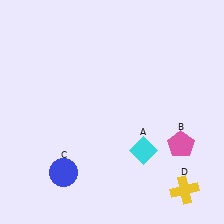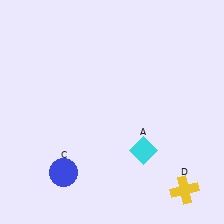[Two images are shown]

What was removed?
The pink pentagon (B) was removed in Image 2.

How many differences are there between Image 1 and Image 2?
There is 1 difference between the two images.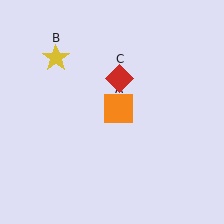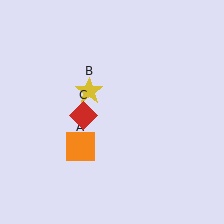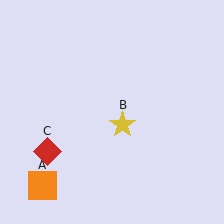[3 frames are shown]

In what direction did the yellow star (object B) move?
The yellow star (object B) moved down and to the right.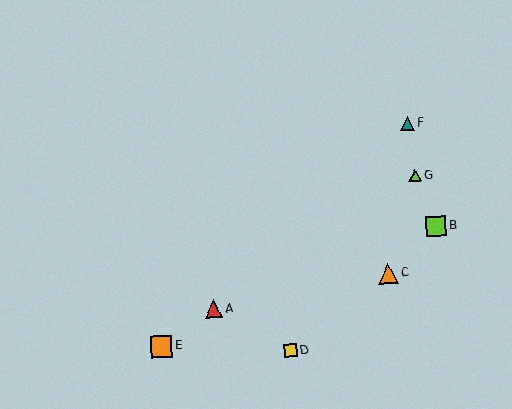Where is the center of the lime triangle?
The center of the lime triangle is at (415, 175).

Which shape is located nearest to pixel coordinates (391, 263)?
The orange triangle (labeled C) at (388, 274) is nearest to that location.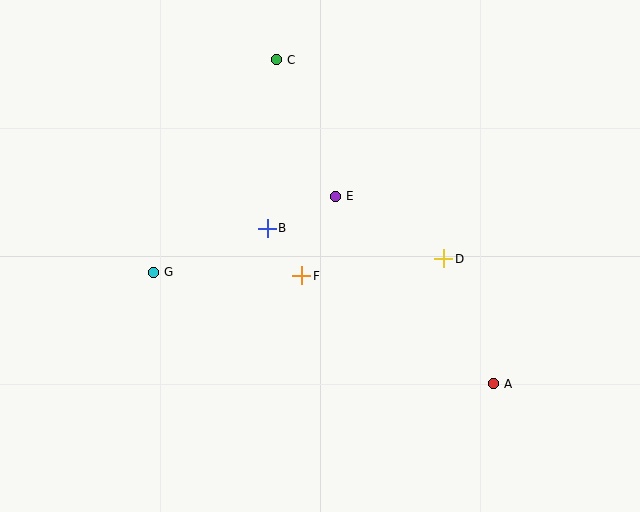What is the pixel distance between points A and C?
The distance between A and C is 390 pixels.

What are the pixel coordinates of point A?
Point A is at (493, 384).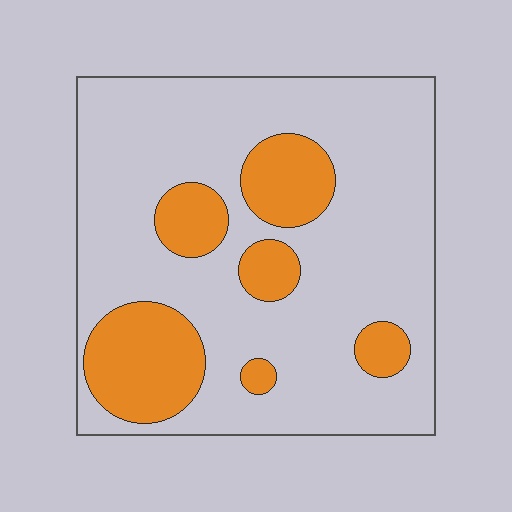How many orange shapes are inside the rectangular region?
6.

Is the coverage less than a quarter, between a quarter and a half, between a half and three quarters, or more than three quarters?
Less than a quarter.